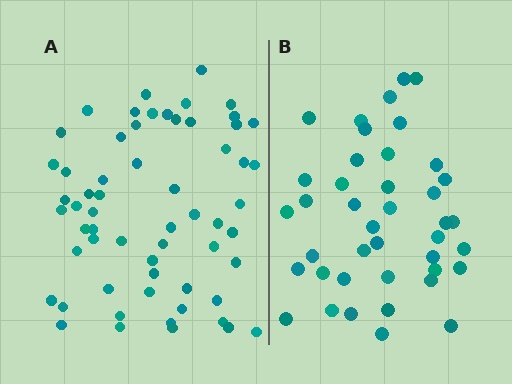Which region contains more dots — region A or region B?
Region A (the left region) has more dots.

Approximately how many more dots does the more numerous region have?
Region A has approximately 20 more dots than region B.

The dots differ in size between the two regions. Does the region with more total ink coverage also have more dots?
No. Region B has more total ink coverage because its dots are larger, but region A actually contains more individual dots. Total area can be misleading — the number of items is what matters here.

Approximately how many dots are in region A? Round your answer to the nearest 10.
About 60 dots.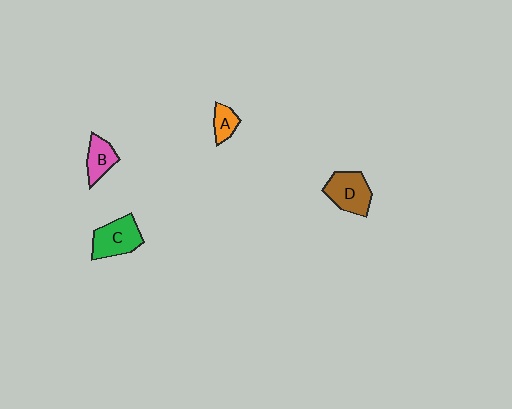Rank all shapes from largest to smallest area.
From largest to smallest: C (green), D (brown), B (pink), A (orange).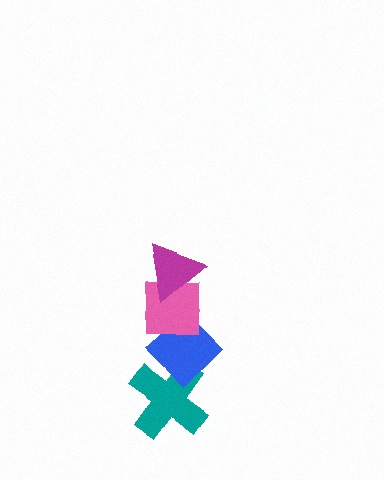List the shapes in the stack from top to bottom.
From top to bottom: the magenta triangle, the pink square, the blue diamond, the teal cross.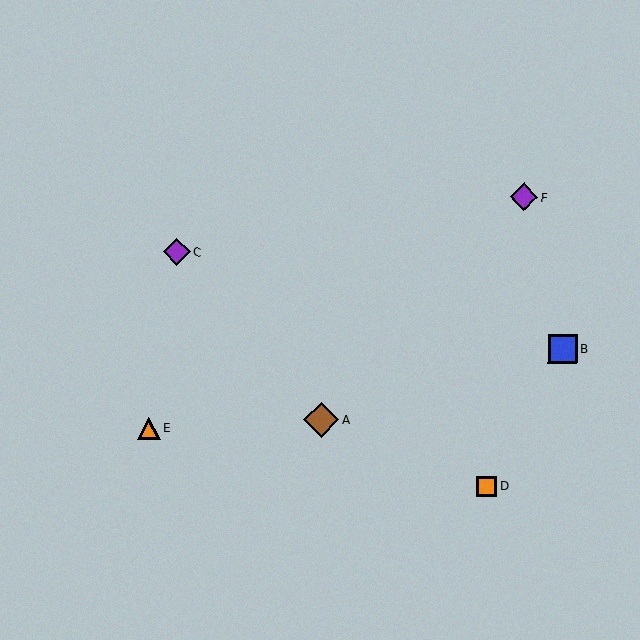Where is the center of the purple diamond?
The center of the purple diamond is at (524, 197).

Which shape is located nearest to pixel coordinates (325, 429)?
The brown diamond (labeled A) at (321, 420) is nearest to that location.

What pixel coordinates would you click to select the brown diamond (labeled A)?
Click at (321, 420) to select the brown diamond A.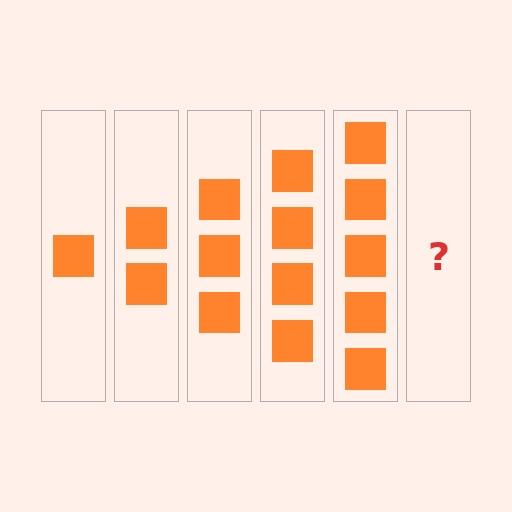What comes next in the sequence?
The next element should be 6 squares.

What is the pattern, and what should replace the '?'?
The pattern is that each step adds one more square. The '?' should be 6 squares.